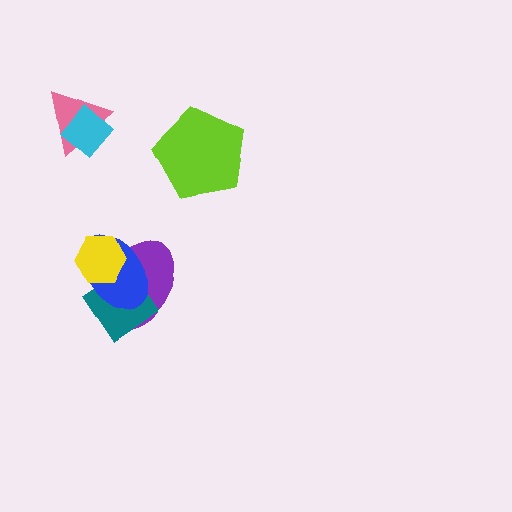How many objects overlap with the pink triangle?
1 object overlaps with the pink triangle.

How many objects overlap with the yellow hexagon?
3 objects overlap with the yellow hexagon.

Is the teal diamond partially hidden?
Yes, it is partially covered by another shape.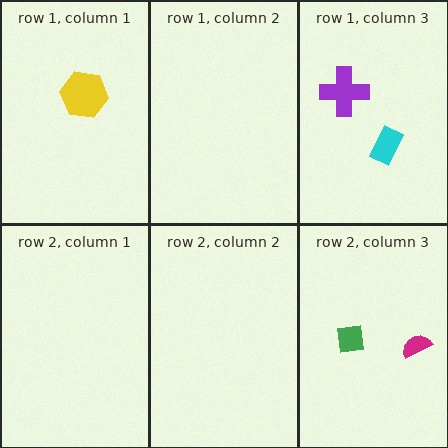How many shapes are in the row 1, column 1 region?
1.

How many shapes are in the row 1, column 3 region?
2.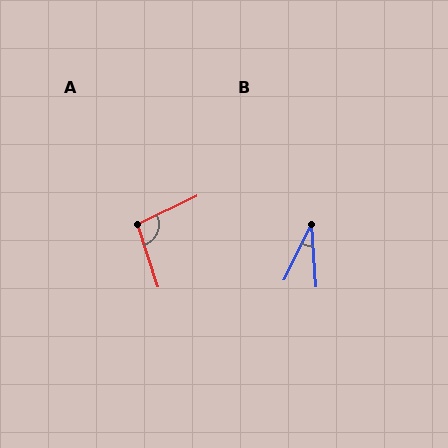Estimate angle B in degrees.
Approximately 31 degrees.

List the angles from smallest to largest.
B (31°), A (97°).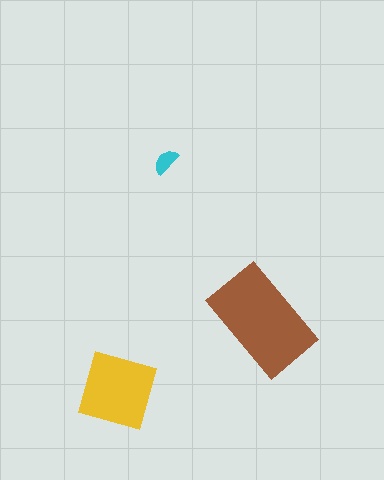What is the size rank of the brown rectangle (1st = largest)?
1st.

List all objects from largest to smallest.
The brown rectangle, the yellow diamond, the cyan semicircle.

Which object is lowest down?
The yellow diamond is bottommost.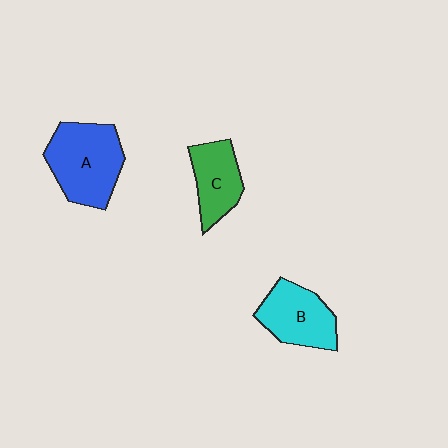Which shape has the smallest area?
Shape C (green).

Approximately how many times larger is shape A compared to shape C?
Approximately 1.5 times.